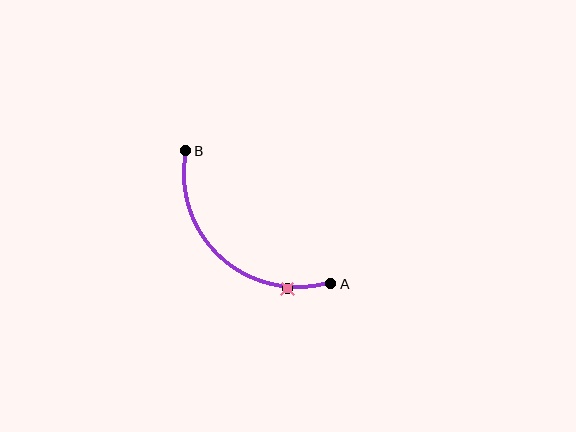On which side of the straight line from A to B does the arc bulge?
The arc bulges below and to the left of the straight line connecting A and B.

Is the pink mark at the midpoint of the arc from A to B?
No. The pink mark lies on the arc but is closer to endpoint A. The arc midpoint would be at the point on the curve equidistant along the arc from both A and B.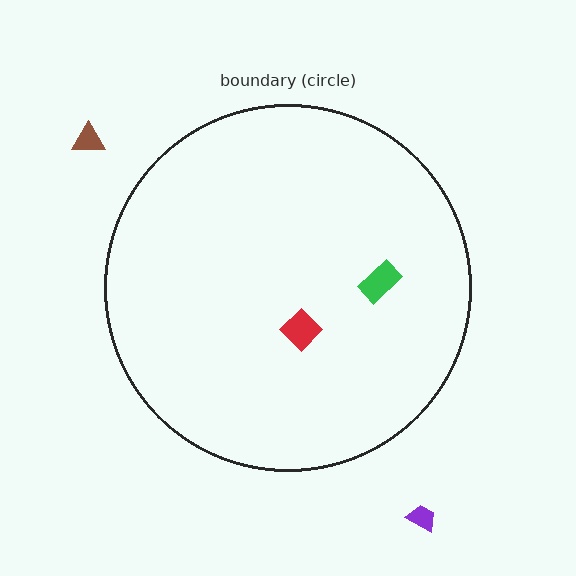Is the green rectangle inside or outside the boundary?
Inside.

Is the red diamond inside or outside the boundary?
Inside.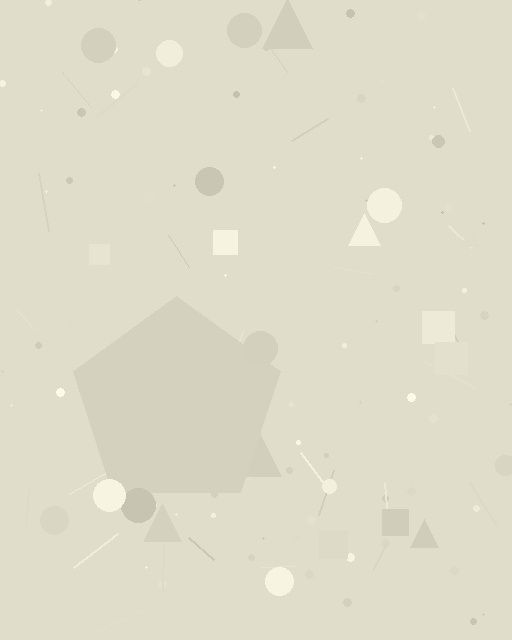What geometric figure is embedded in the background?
A pentagon is embedded in the background.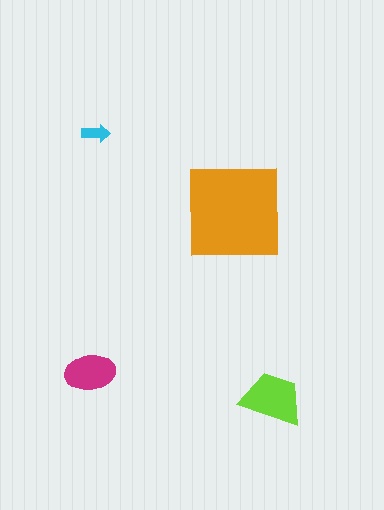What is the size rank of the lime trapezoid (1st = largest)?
2nd.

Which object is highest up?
The cyan arrow is topmost.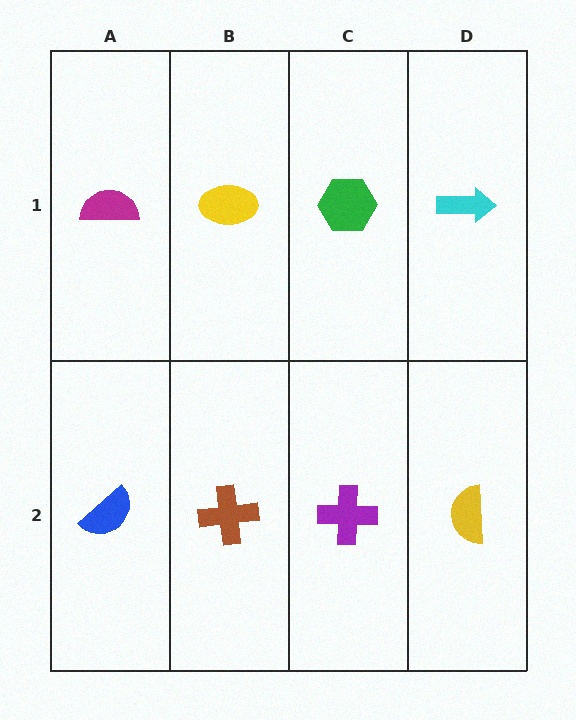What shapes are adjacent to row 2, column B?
A yellow ellipse (row 1, column B), a blue semicircle (row 2, column A), a purple cross (row 2, column C).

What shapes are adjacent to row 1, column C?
A purple cross (row 2, column C), a yellow ellipse (row 1, column B), a cyan arrow (row 1, column D).